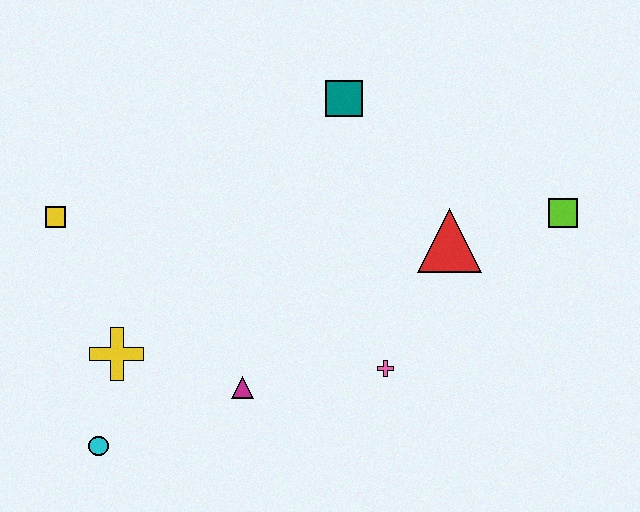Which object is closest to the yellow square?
The yellow cross is closest to the yellow square.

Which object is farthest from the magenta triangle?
The lime square is farthest from the magenta triangle.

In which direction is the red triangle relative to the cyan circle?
The red triangle is to the right of the cyan circle.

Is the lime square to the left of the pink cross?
No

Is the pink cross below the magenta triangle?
No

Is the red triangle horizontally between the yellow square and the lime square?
Yes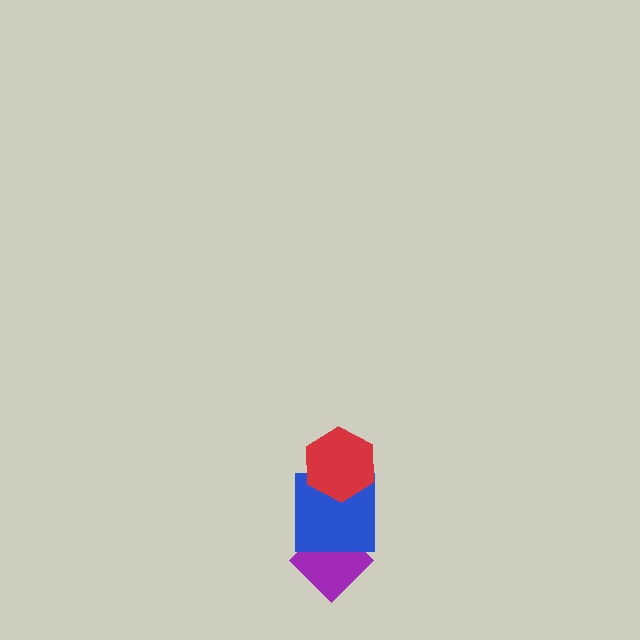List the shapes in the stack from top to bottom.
From top to bottom: the red hexagon, the blue square, the purple diamond.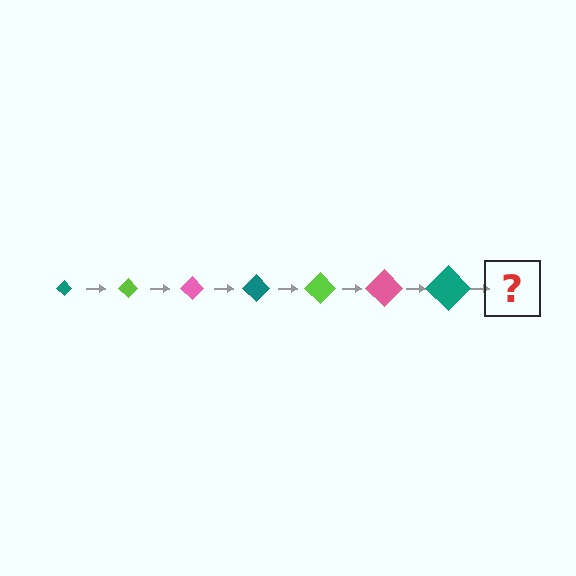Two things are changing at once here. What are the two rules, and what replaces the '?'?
The two rules are that the diamond grows larger each step and the color cycles through teal, lime, and pink. The '?' should be a lime diamond, larger than the previous one.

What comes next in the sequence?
The next element should be a lime diamond, larger than the previous one.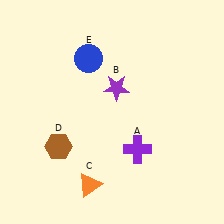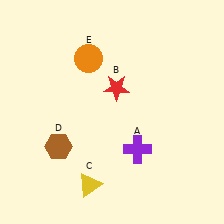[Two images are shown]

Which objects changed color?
B changed from purple to red. C changed from orange to yellow. E changed from blue to orange.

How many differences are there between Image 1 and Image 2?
There are 3 differences between the two images.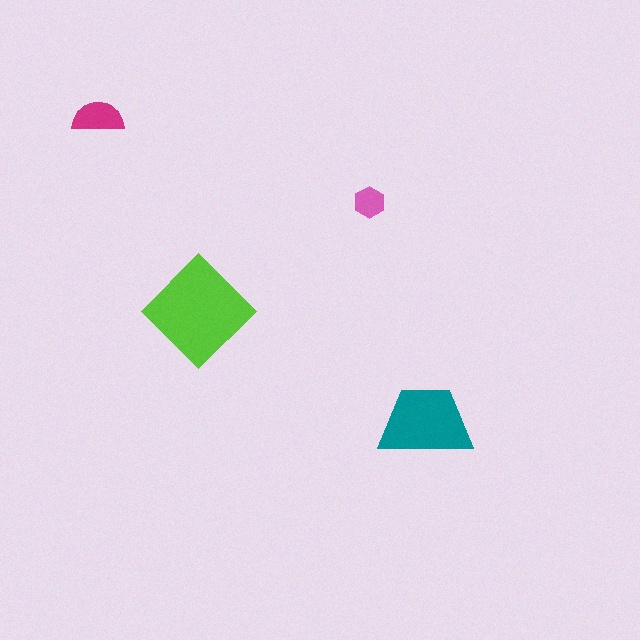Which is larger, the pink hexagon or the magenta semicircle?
The magenta semicircle.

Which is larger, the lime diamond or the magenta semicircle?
The lime diamond.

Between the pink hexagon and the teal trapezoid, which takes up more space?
The teal trapezoid.